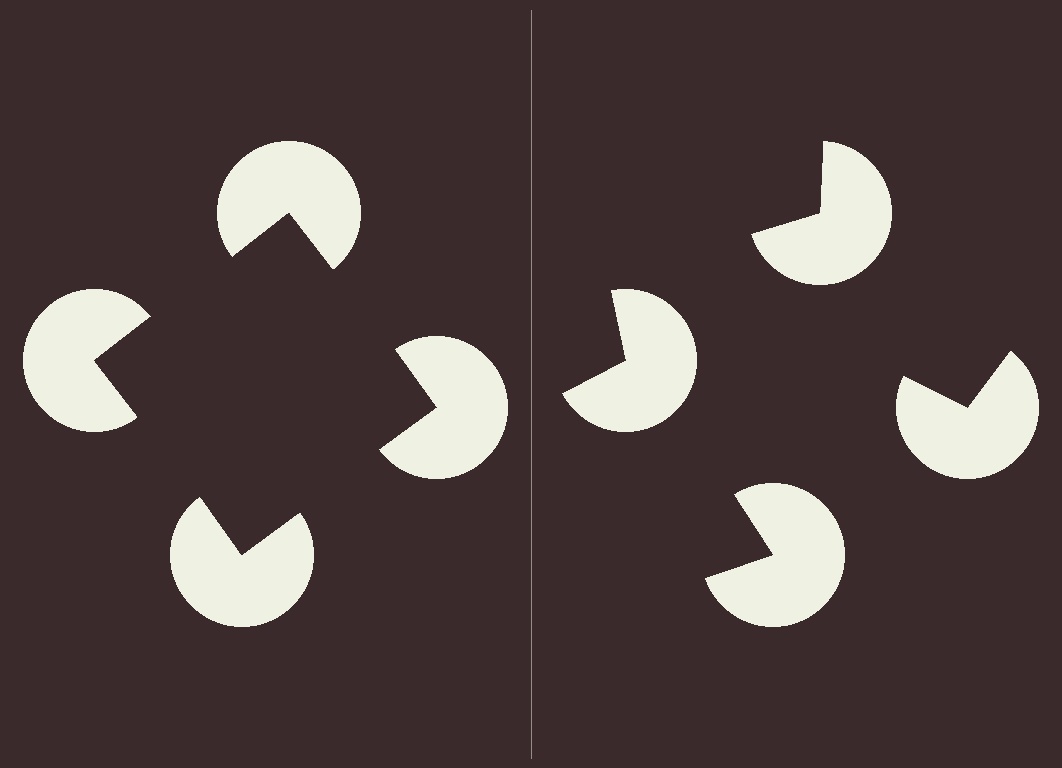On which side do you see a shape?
An illusory square appears on the left side. On the right side the wedge cuts are rotated, so no coherent shape forms.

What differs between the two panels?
The pac-man discs are positioned identically on both sides; only the wedge orientations differ. On the left they align to a square; on the right they are misaligned.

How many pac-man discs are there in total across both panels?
8 — 4 on each side.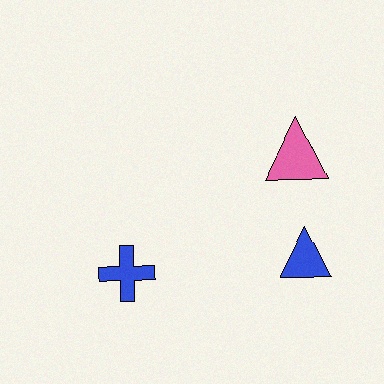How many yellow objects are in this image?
There are no yellow objects.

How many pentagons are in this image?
There are no pentagons.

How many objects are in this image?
There are 3 objects.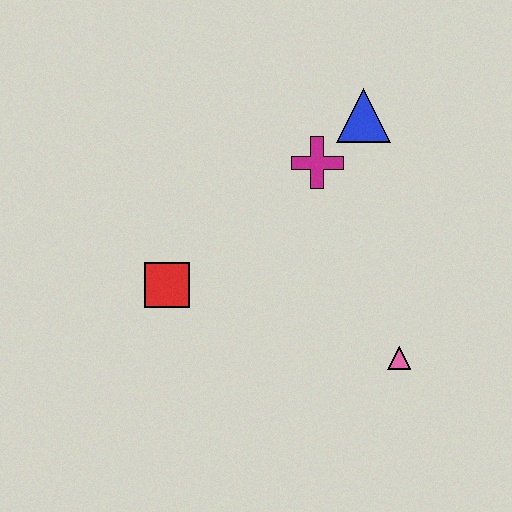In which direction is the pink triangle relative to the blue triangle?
The pink triangle is below the blue triangle.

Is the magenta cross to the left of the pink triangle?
Yes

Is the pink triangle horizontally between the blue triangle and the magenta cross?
No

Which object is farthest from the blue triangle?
The red square is farthest from the blue triangle.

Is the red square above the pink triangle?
Yes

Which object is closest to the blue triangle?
The magenta cross is closest to the blue triangle.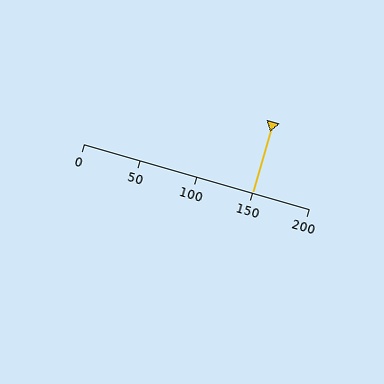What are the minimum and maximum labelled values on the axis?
The axis runs from 0 to 200.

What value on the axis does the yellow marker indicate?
The marker indicates approximately 150.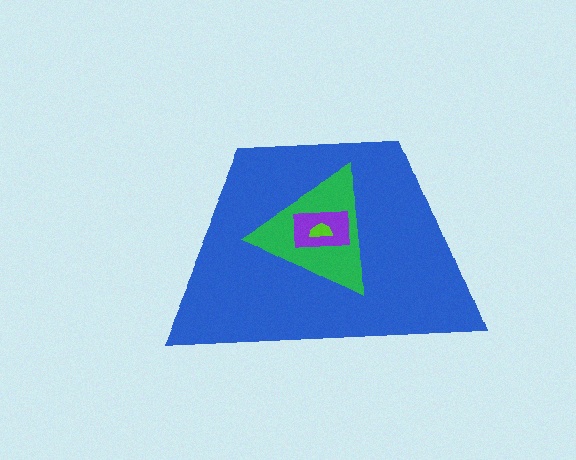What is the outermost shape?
The blue trapezoid.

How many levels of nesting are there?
4.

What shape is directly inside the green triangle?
The purple rectangle.